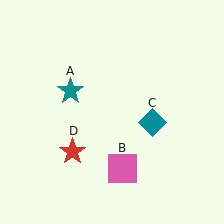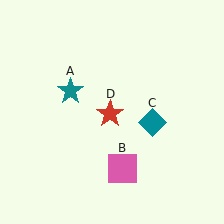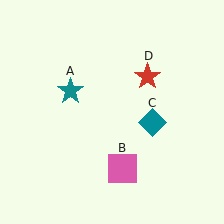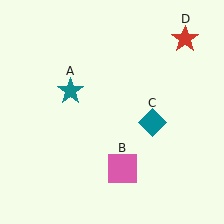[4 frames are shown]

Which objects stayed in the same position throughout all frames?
Teal star (object A) and pink square (object B) and teal diamond (object C) remained stationary.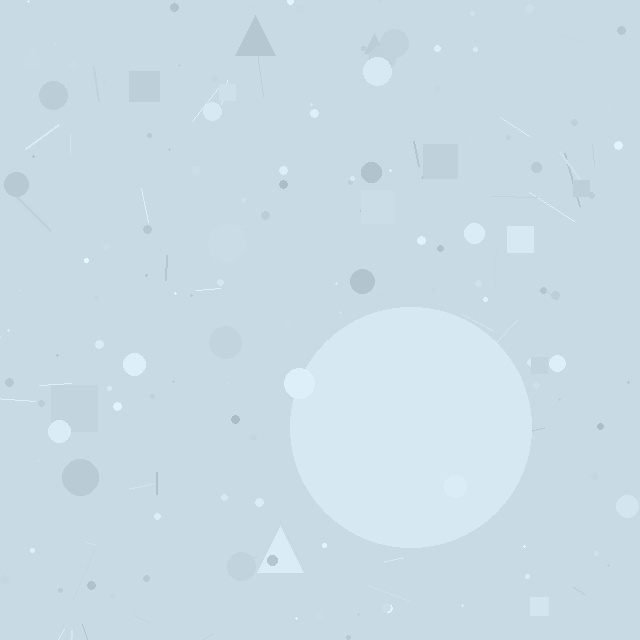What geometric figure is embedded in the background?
A circle is embedded in the background.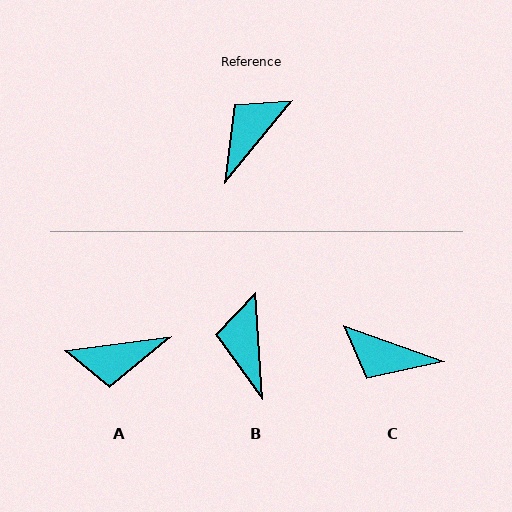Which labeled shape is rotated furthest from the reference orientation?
A, about 137 degrees away.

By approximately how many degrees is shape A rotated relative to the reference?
Approximately 137 degrees counter-clockwise.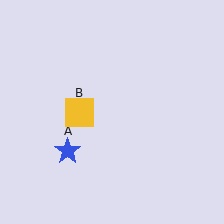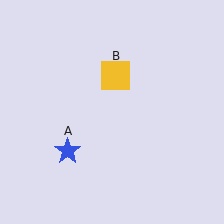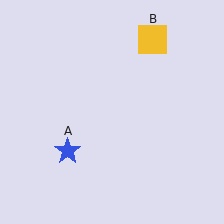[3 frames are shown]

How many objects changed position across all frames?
1 object changed position: yellow square (object B).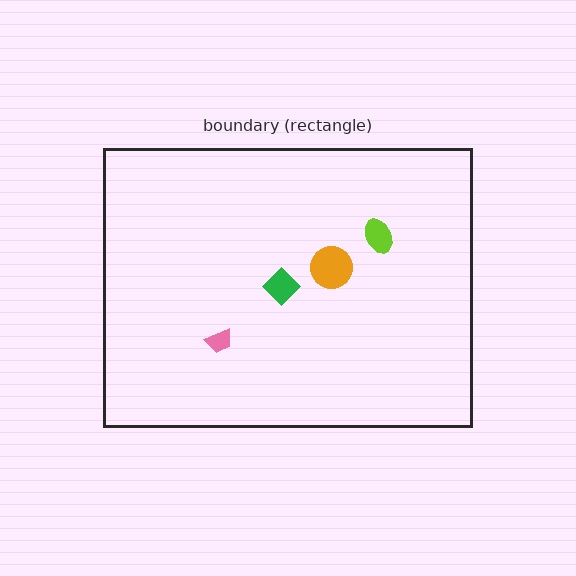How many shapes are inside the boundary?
4 inside, 0 outside.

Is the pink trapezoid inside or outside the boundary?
Inside.